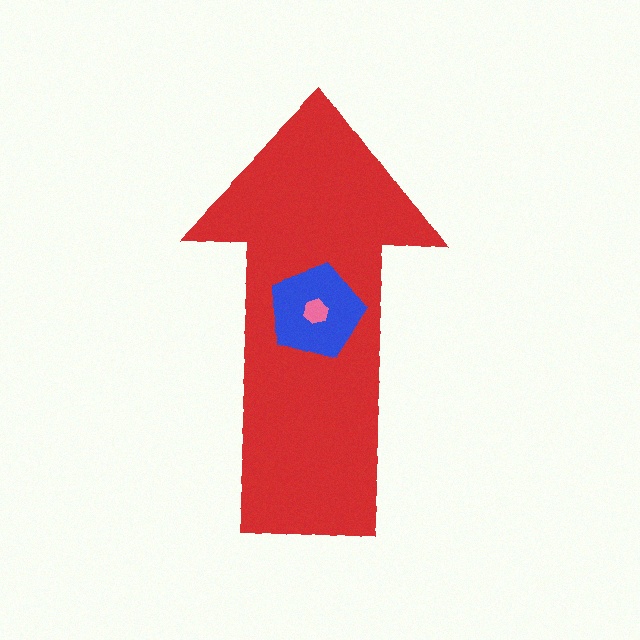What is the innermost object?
The pink hexagon.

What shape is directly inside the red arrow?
The blue pentagon.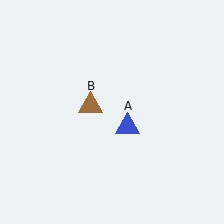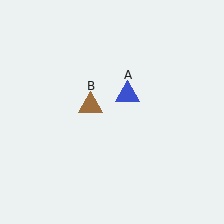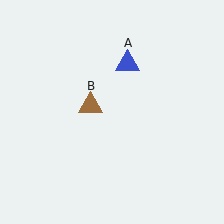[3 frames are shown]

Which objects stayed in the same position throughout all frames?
Brown triangle (object B) remained stationary.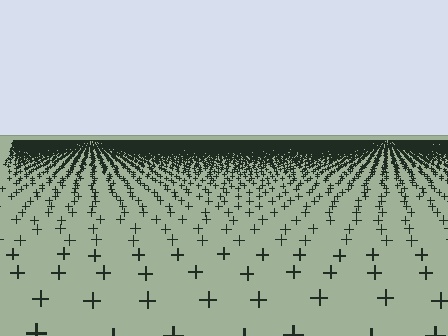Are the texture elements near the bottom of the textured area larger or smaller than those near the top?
Larger. Near the bottom, elements are closer to the viewer and appear at a bigger on-screen size.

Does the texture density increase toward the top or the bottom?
Density increases toward the top.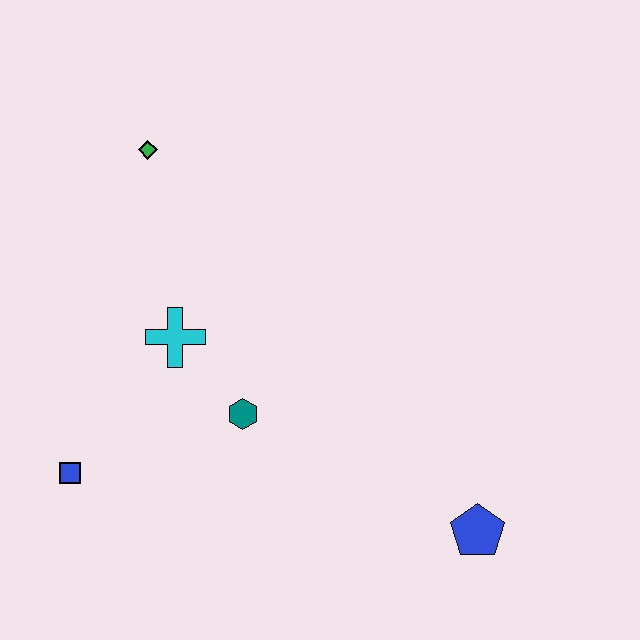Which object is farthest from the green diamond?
The blue pentagon is farthest from the green diamond.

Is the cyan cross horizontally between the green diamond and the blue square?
No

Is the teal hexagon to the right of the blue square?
Yes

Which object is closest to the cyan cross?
The teal hexagon is closest to the cyan cross.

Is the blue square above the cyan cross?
No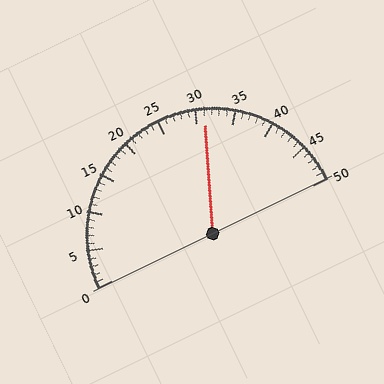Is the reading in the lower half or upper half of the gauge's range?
The reading is in the upper half of the range (0 to 50).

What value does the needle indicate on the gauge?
The needle indicates approximately 31.